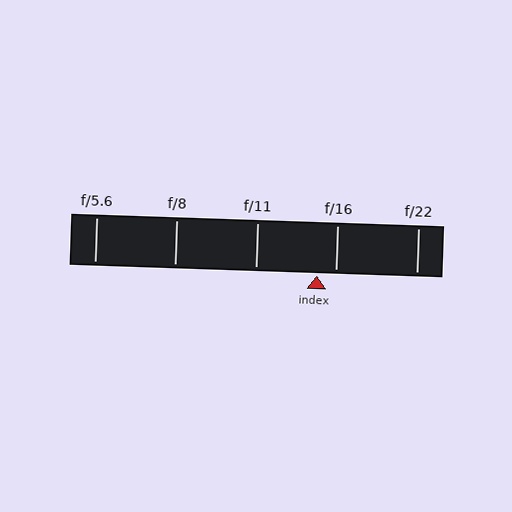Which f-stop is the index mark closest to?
The index mark is closest to f/16.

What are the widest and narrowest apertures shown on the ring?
The widest aperture shown is f/5.6 and the narrowest is f/22.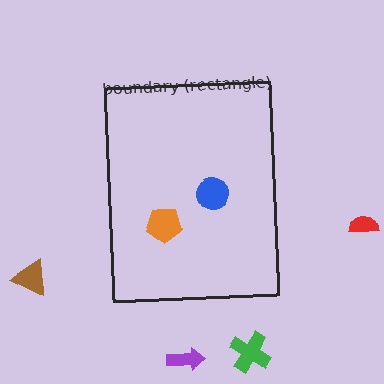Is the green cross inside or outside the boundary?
Outside.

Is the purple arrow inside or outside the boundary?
Outside.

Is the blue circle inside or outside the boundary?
Inside.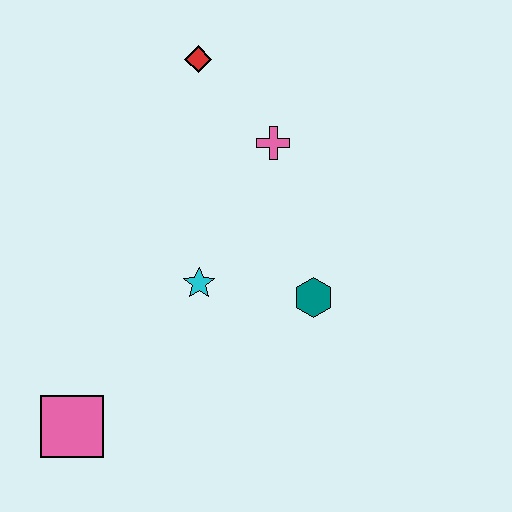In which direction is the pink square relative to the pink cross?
The pink square is below the pink cross.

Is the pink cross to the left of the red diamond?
No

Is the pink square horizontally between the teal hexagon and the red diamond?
No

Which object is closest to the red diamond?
The pink cross is closest to the red diamond.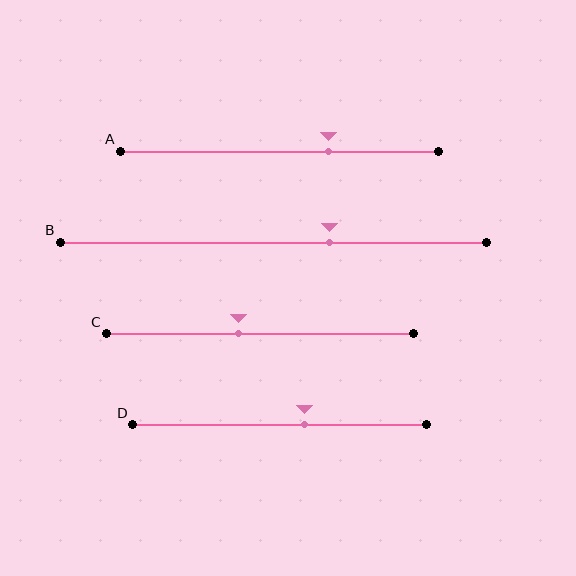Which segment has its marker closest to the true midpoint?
Segment C has its marker closest to the true midpoint.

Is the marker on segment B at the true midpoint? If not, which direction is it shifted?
No, the marker on segment B is shifted to the right by about 13% of the segment length.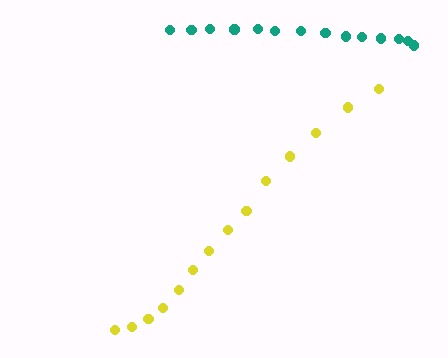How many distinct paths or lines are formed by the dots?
There are 2 distinct paths.